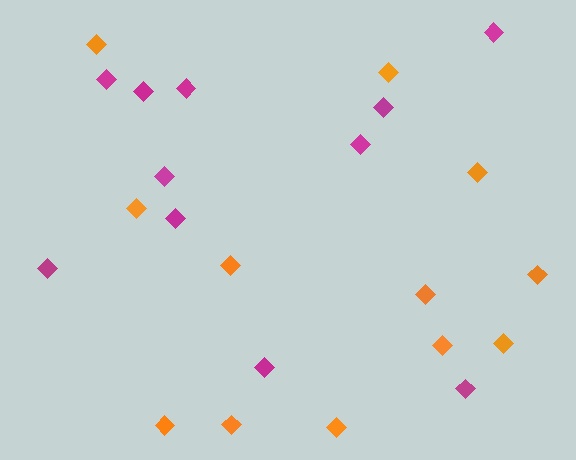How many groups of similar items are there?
There are 2 groups: one group of orange diamonds (12) and one group of magenta diamonds (11).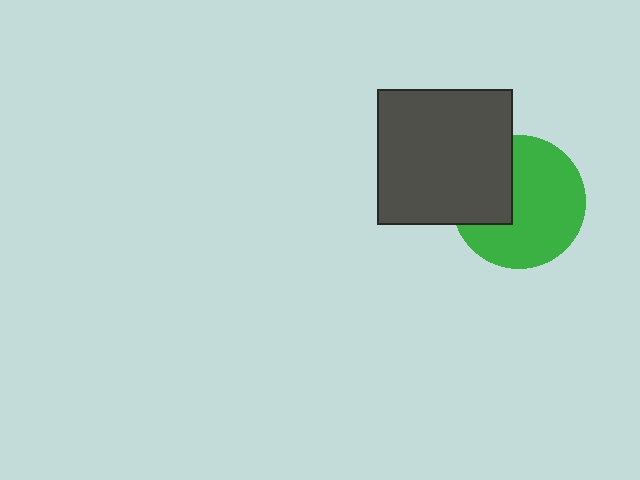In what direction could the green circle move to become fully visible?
The green circle could move right. That would shift it out from behind the dark gray square entirely.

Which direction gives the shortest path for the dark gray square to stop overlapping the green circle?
Moving left gives the shortest separation.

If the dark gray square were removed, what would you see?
You would see the complete green circle.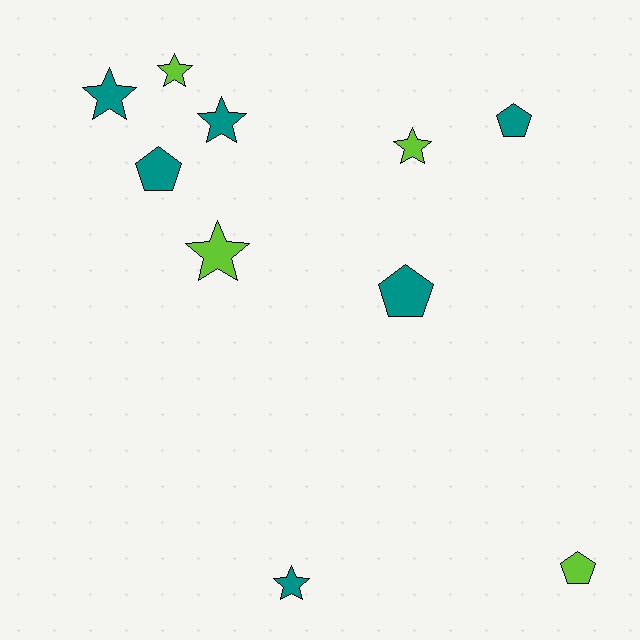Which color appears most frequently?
Teal, with 6 objects.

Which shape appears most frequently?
Star, with 6 objects.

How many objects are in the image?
There are 10 objects.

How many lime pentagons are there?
There is 1 lime pentagon.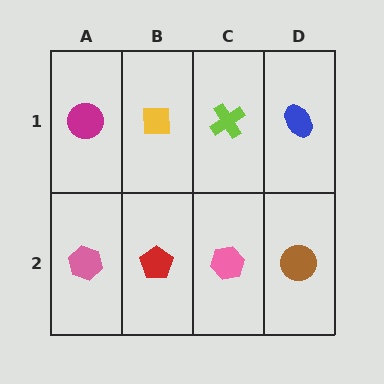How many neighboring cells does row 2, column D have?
2.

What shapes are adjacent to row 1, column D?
A brown circle (row 2, column D), a lime cross (row 1, column C).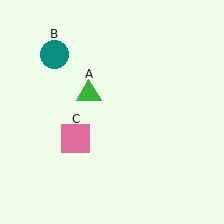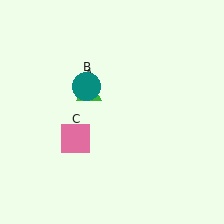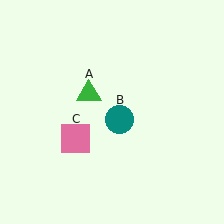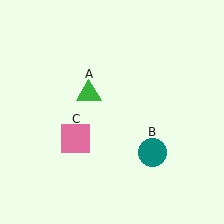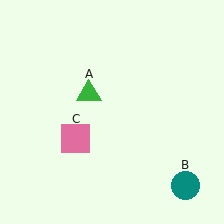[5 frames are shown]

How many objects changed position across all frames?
1 object changed position: teal circle (object B).